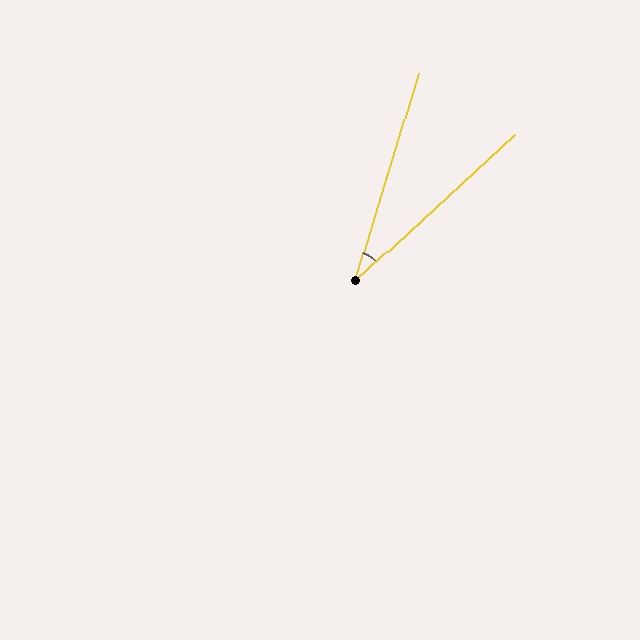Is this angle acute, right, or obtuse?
It is acute.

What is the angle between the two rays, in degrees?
Approximately 31 degrees.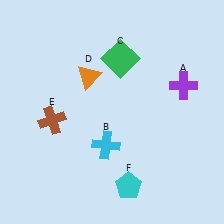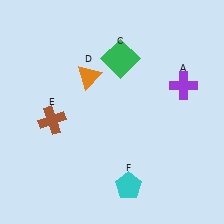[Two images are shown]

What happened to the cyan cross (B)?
The cyan cross (B) was removed in Image 2. It was in the bottom-left area of Image 1.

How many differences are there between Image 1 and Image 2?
There is 1 difference between the two images.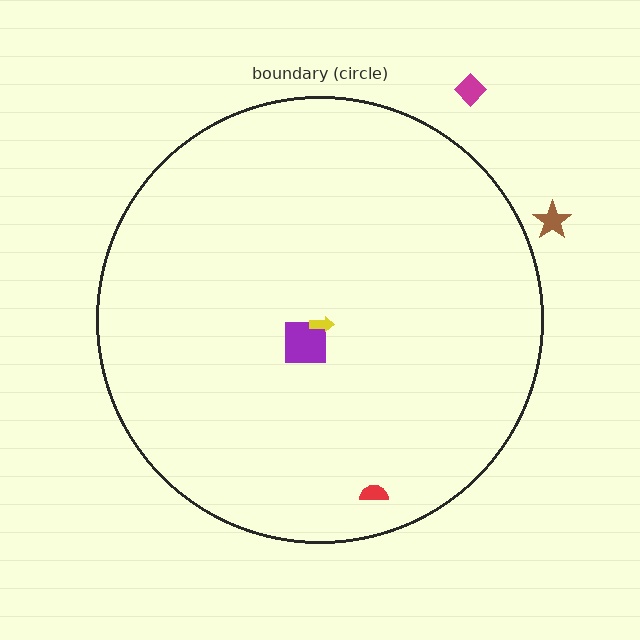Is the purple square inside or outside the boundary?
Inside.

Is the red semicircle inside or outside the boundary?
Inside.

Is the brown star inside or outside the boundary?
Outside.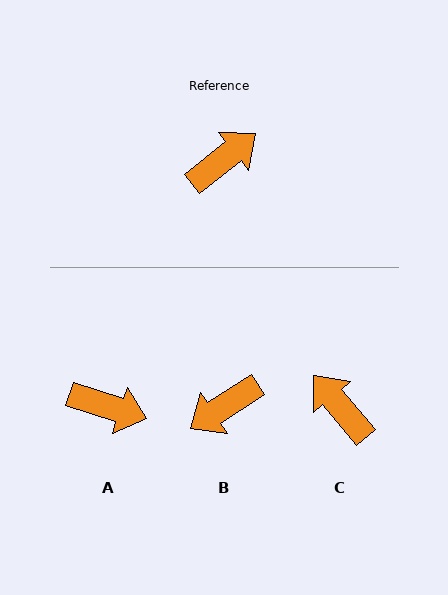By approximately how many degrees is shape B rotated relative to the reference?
Approximately 175 degrees counter-clockwise.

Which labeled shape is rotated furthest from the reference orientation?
B, about 175 degrees away.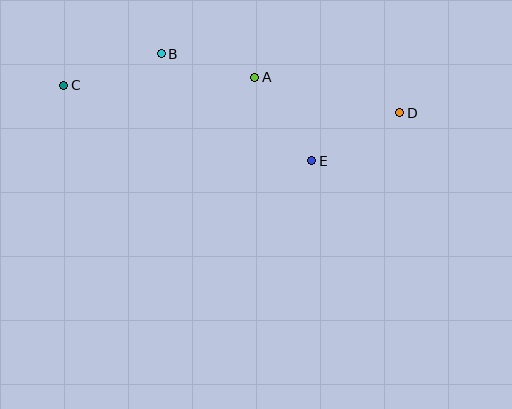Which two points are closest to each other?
Points A and B are closest to each other.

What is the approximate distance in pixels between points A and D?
The distance between A and D is approximately 149 pixels.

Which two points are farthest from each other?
Points C and D are farthest from each other.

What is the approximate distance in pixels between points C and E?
The distance between C and E is approximately 259 pixels.